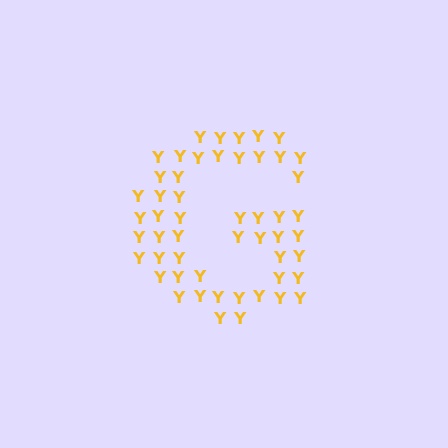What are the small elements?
The small elements are letter Y's.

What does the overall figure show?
The overall figure shows the letter G.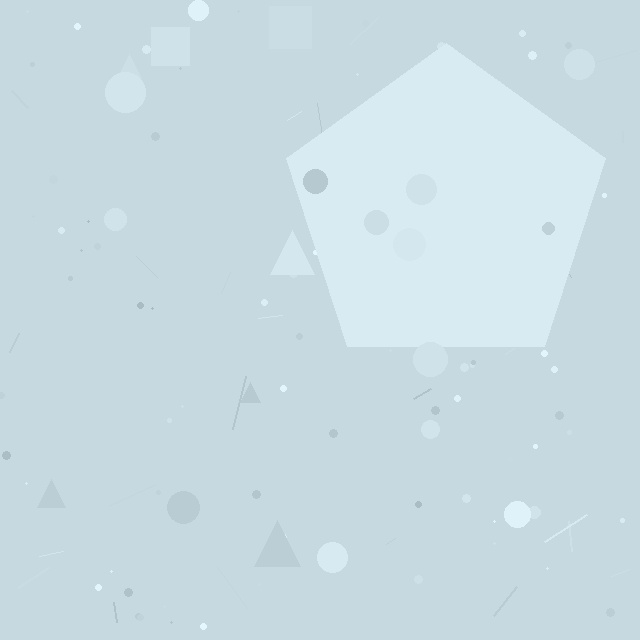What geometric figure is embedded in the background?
A pentagon is embedded in the background.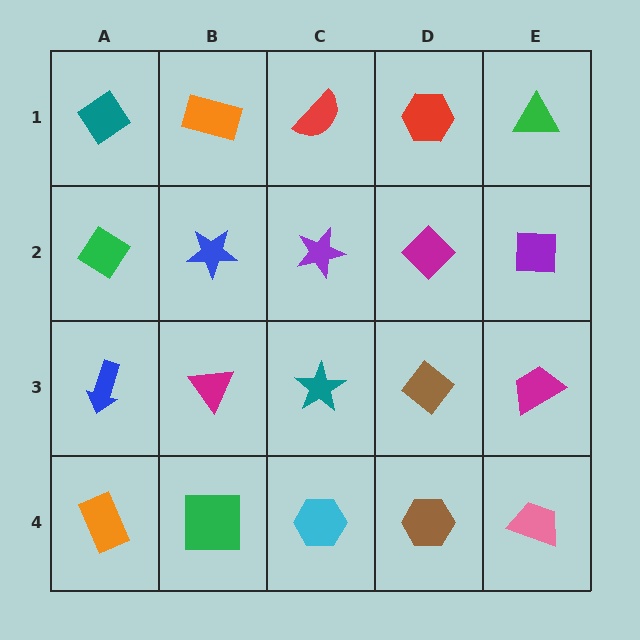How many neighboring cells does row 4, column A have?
2.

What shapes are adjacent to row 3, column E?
A purple square (row 2, column E), a pink trapezoid (row 4, column E), a brown diamond (row 3, column D).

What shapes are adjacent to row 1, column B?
A blue star (row 2, column B), a teal diamond (row 1, column A), a red semicircle (row 1, column C).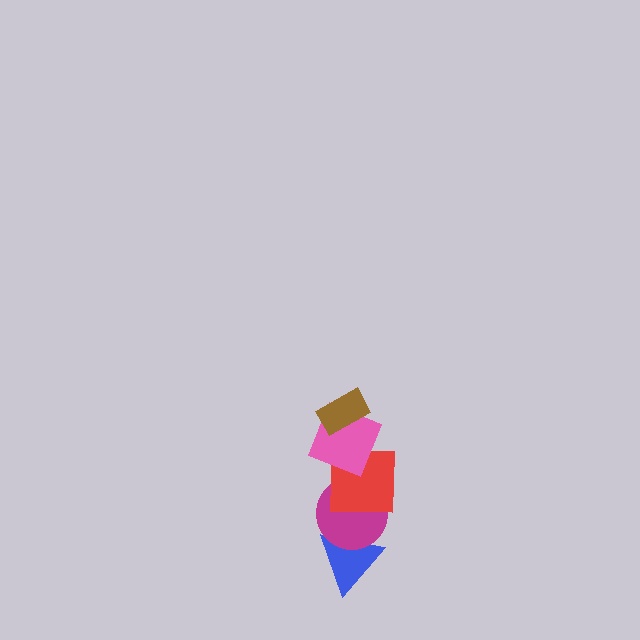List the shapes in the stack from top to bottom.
From top to bottom: the brown rectangle, the pink square, the red square, the magenta circle, the blue triangle.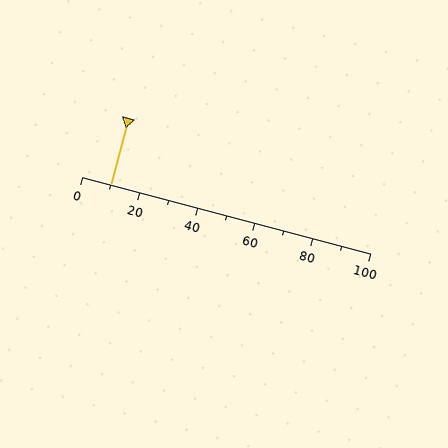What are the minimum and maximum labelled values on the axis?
The axis runs from 0 to 100.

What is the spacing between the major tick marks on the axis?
The major ticks are spaced 20 apart.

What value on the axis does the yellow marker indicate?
The marker indicates approximately 10.